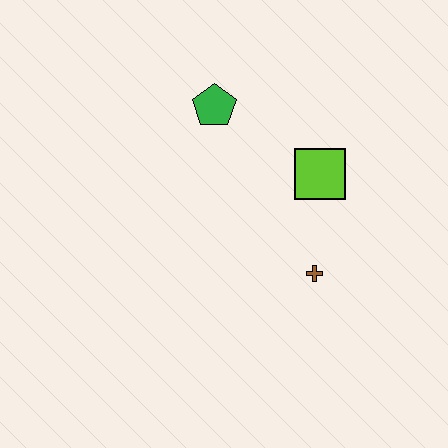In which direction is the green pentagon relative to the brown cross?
The green pentagon is above the brown cross.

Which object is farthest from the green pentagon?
The brown cross is farthest from the green pentagon.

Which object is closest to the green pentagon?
The lime square is closest to the green pentagon.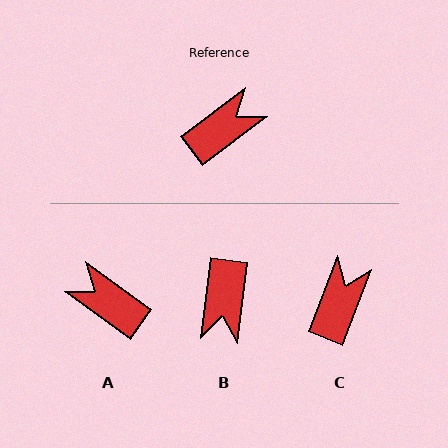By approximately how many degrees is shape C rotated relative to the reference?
Approximately 31 degrees counter-clockwise.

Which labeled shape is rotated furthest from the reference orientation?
B, about 134 degrees away.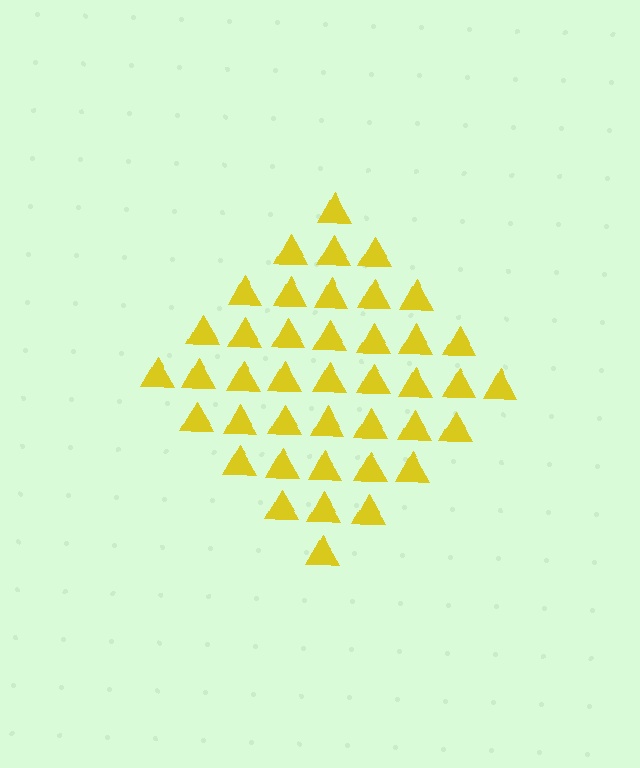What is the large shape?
The large shape is a diamond.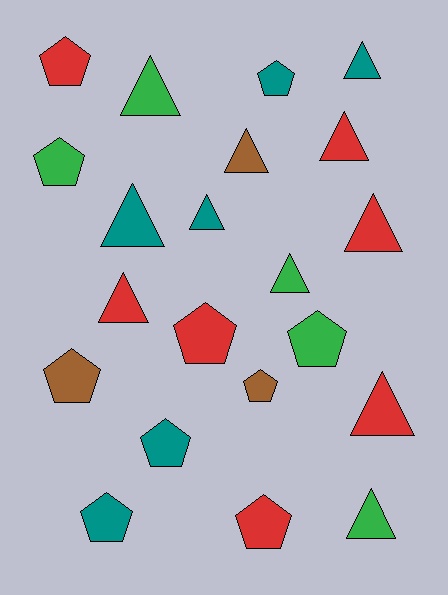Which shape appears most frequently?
Triangle, with 11 objects.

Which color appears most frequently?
Red, with 7 objects.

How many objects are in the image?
There are 21 objects.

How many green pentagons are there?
There are 2 green pentagons.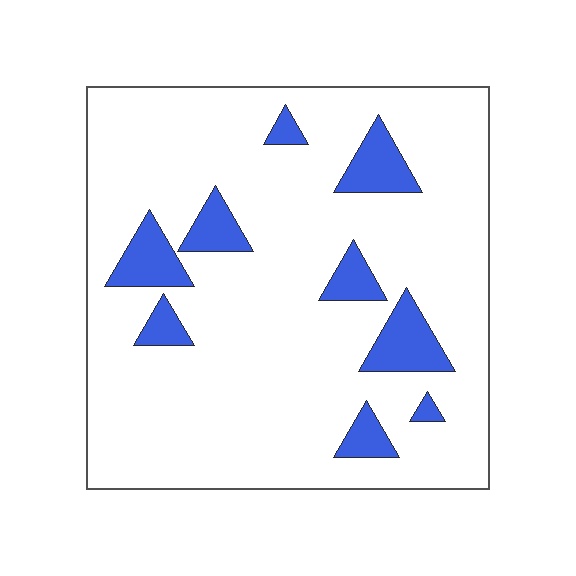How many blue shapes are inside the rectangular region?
9.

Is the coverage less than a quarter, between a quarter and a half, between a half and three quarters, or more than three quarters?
Less than a quarter.